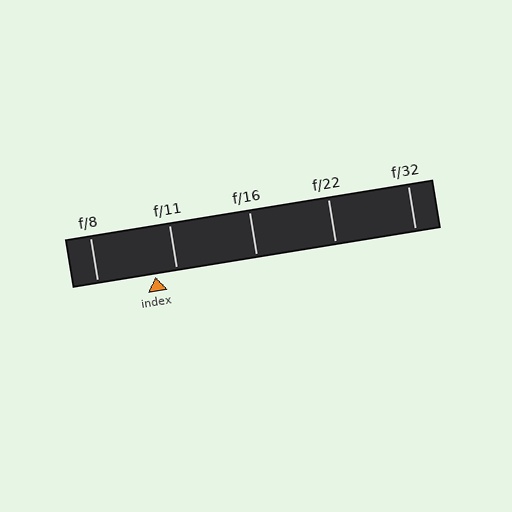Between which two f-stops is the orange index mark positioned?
The index mark is between f/8 and f/11.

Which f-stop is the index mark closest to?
The index mark is closest to f/11.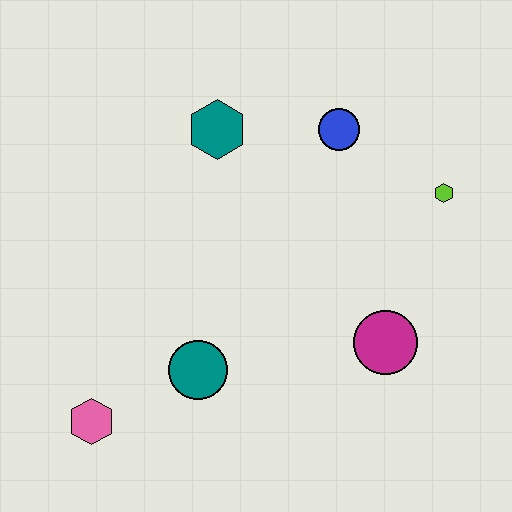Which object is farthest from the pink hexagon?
The lime hexagon is farthest from the pink hexagon.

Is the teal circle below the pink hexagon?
No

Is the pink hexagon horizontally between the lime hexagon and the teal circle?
No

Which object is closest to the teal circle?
The pink hexagon is closest to the teal circle.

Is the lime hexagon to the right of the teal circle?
Yes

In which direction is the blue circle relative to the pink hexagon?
The blue circle is above the pink hexagon.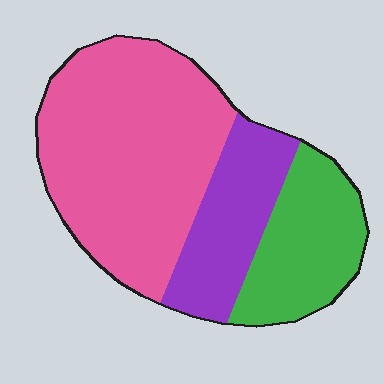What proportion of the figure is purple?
Purple takes up less than a quarter of the figure.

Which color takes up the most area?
Pink, at roughly 55%.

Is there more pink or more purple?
Pink.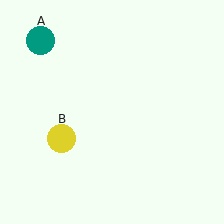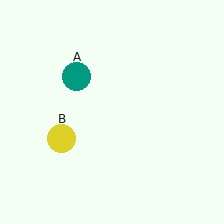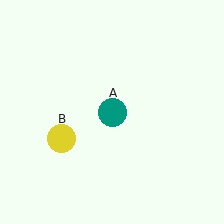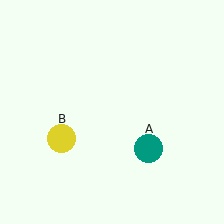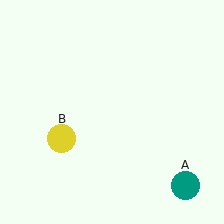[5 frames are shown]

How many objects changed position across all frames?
1 object changed position: teal circle (object A).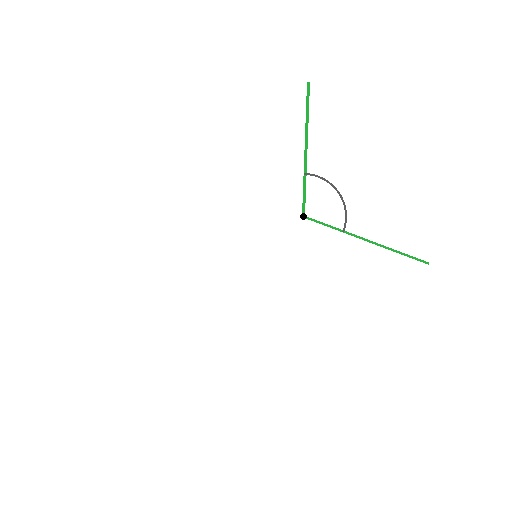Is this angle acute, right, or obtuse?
It is obtuse.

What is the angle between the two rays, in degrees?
Approximately 109 degrees.